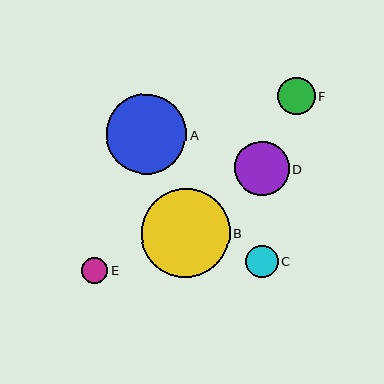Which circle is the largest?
Circle B is the largest with a size of approximately 89 pixels.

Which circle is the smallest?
Circle E is the smallest with a size of approximately 26 pixels.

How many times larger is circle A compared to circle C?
Circle A is approximately 2.5 times the size of circle C.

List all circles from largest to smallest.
From largest to smallest: B, A, D, F, C, E.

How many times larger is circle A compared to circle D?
Circle A is approximately 1.5 times the size of circle D.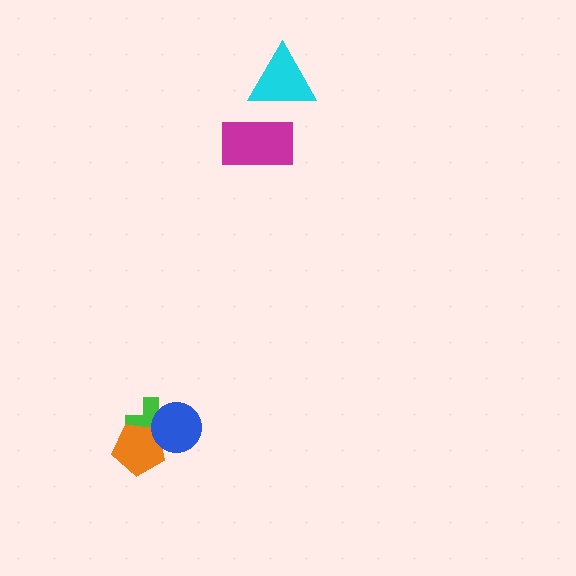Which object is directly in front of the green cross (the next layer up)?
The orange pentagon is directly in front of the green cross.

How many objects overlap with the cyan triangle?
1 object overlaps with the cyan triangle.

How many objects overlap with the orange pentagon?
2 objects overlap with the orange pentagon.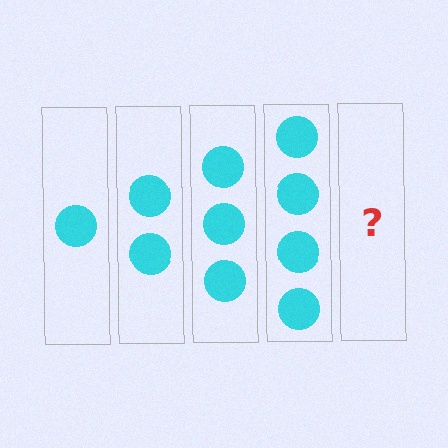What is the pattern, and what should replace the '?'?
The pattern is that each step adds one more circle. The '?' should be 5 circles.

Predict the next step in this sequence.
The next step is 5 circles.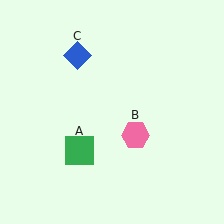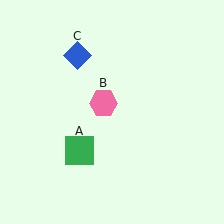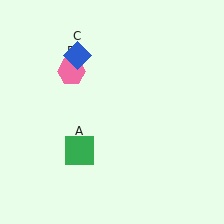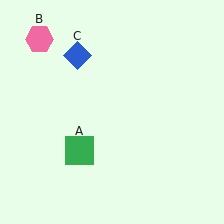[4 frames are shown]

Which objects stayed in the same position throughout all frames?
Green square (object A) and blue diamond (object C) remained stationary.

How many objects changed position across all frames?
1 object changed position: pink hexagon (object B).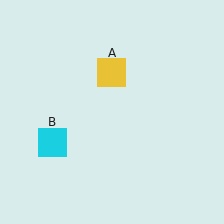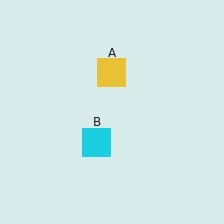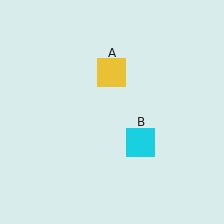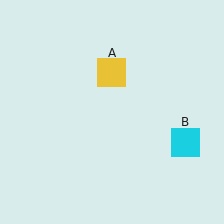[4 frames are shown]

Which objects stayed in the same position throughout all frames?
Yellow square (object A) remained stationary.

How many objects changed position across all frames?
1 object changed position: cyan square (object B).